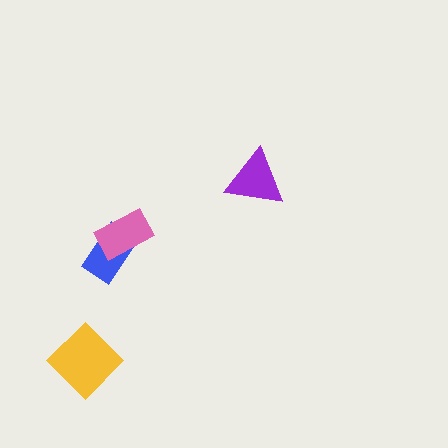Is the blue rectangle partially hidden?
Yes, it is partially covered by another shape.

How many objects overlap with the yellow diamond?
0 objects overlap with the yellow diamond.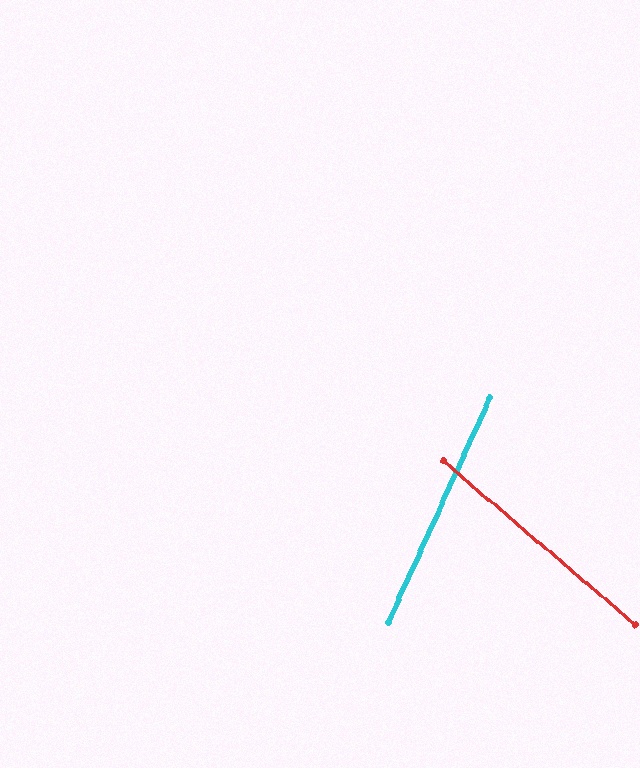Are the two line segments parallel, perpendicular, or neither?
Neither parallel nor perpendicular — they differ by about 74°.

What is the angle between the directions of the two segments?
Approximately 74 degrees.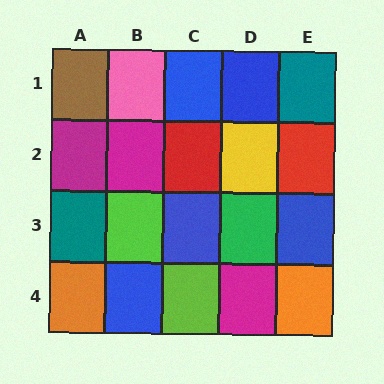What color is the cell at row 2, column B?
Magenta.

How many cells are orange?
2 cells are orange.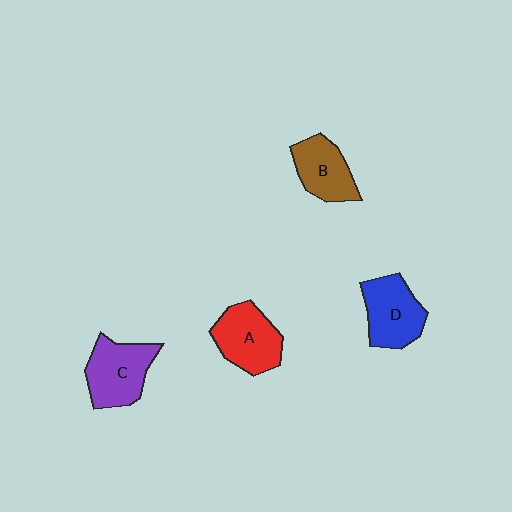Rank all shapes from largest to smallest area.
From largest to smallest: C (purple), A (red), D (blue), B (brown).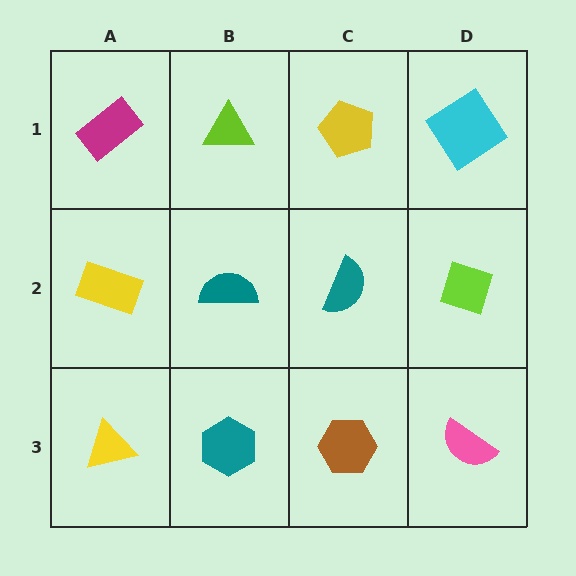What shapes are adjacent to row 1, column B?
A teal semicircle (row 2, column B), a magenta rectangle (row 1, column A), a yellow pentagon (row 1, column C).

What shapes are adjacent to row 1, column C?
A teal semicircle (row 2, column C), a lime triangle (row 1, column B), a cyan diamond (row 1, column D).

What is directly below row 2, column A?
A yellow triangle.